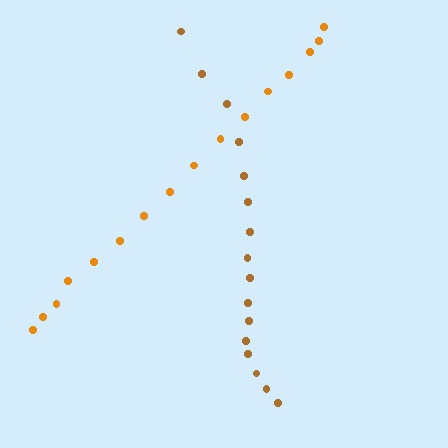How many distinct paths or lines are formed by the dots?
There are 2 distinct paths.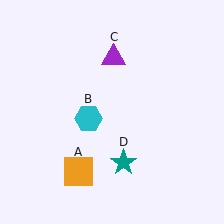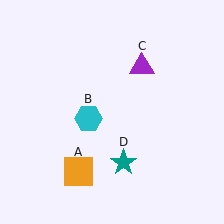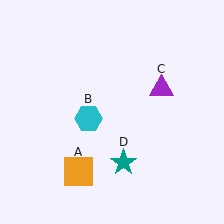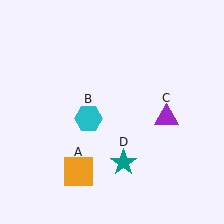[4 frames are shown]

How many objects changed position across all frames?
1 object changed position: purple triangle (object C).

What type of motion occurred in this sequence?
The purple triangle (object C) rotated clockwise around the center of the scene.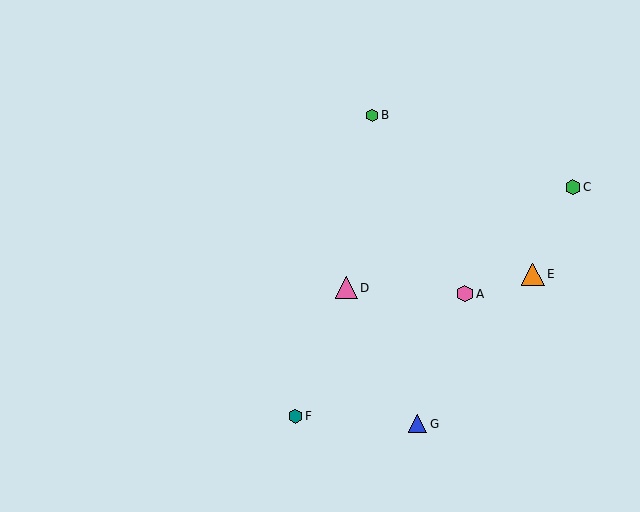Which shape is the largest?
The orange triangle (labeled E) is the largest.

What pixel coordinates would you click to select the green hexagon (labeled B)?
Click at (372, 115) to select the green hexagon B.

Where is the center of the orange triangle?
The center of the orange triangle is at (533, 274).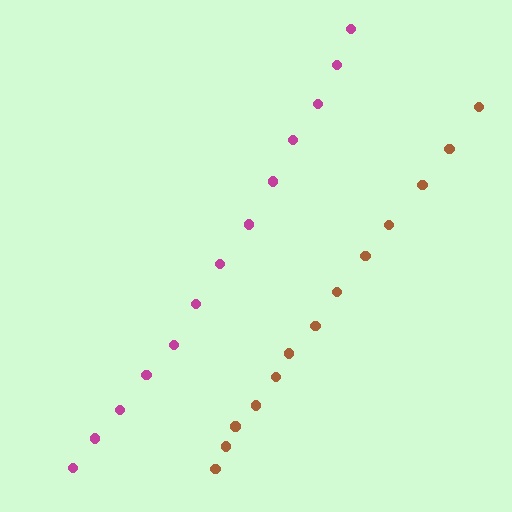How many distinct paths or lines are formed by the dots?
There are 2 distinct paths.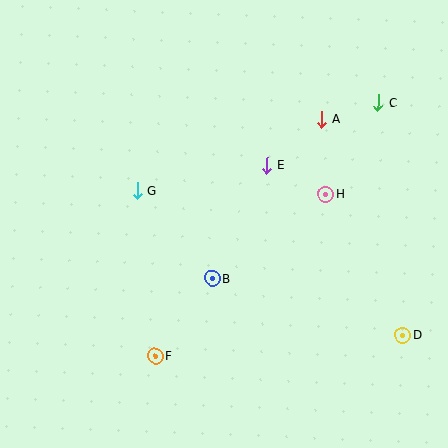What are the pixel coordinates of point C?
Point C is at (379, 103).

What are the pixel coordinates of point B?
Point B is at (212, 278).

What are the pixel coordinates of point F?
Point F is at (155, 356).